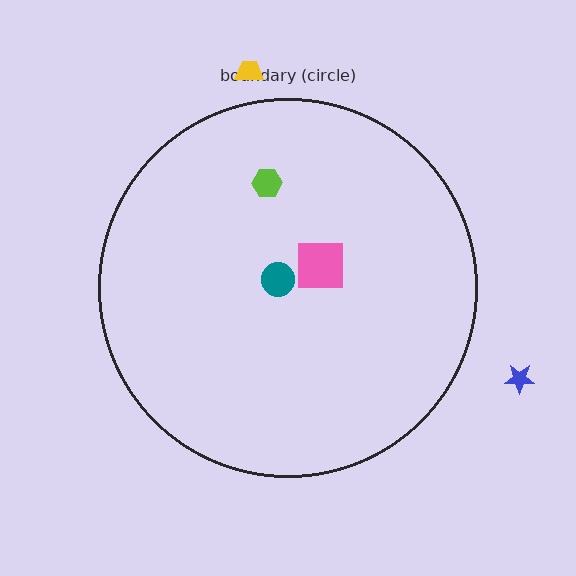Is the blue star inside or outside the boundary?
Outside.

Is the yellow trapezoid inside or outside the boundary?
Outside.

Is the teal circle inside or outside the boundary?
Inside.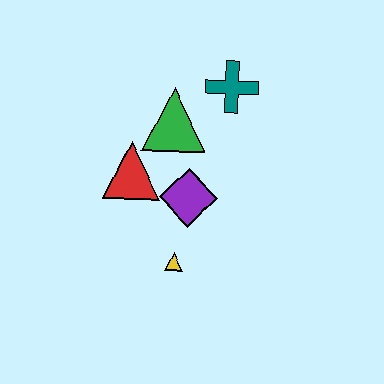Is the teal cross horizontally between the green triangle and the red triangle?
No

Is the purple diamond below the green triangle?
Yes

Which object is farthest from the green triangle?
The yellow triangle is farthest from the green triangle.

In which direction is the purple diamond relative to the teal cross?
The purple diamond is below the teal cross.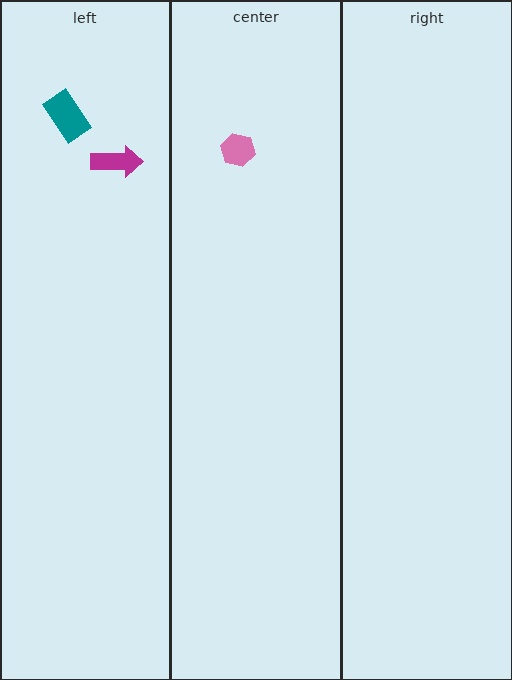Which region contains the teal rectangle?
The left region.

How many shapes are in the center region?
1.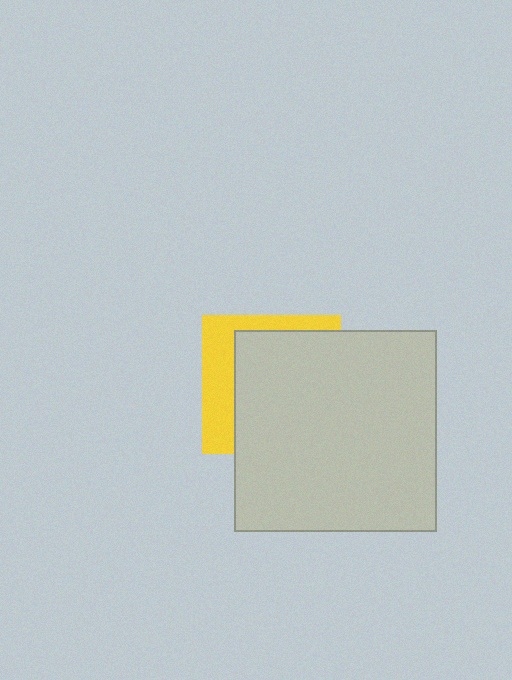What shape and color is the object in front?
The object in front is a light gray square.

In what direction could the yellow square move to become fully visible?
The yellow square could move left. That would shift it out from behind the light gray square entirely.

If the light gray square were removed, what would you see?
You would see the complete yellow square.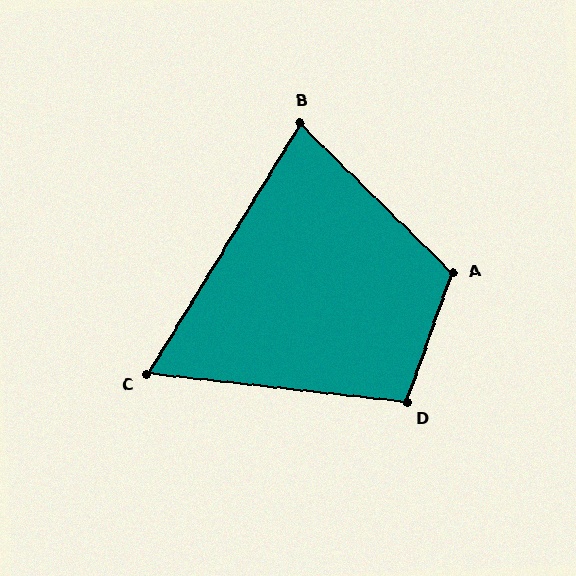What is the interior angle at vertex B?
Approximately 77 degrees (acute).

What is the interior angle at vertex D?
Approximately 103 degrees (obtuse).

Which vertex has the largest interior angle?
A, at approximately 115 degrees.